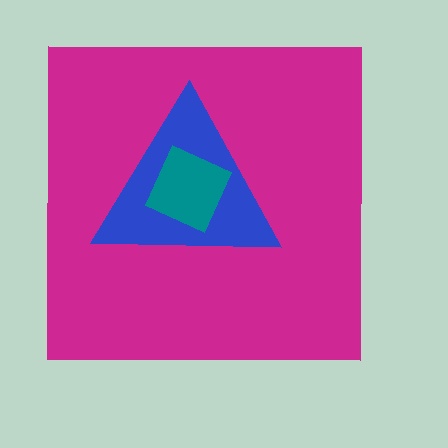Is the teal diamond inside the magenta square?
Yes.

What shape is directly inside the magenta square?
The blue triangle.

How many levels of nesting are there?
3.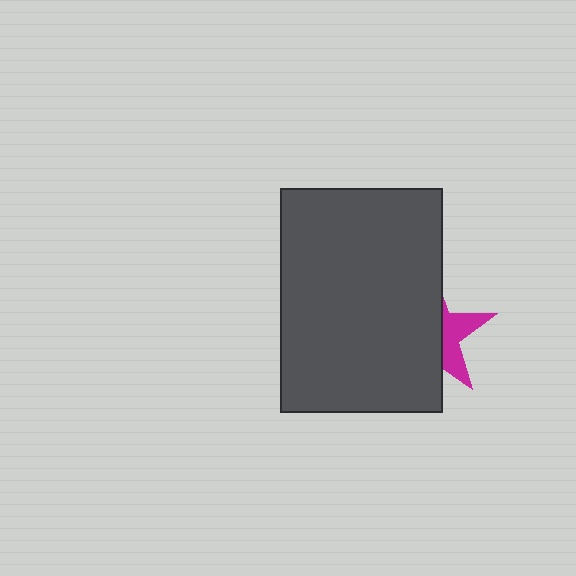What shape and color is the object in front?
The object in front is a dark gray rectangle.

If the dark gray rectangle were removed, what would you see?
You would see the complete magenta star.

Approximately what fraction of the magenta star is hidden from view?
Roughly 67% of the magenta star is hidden behind the dark gray rectangle.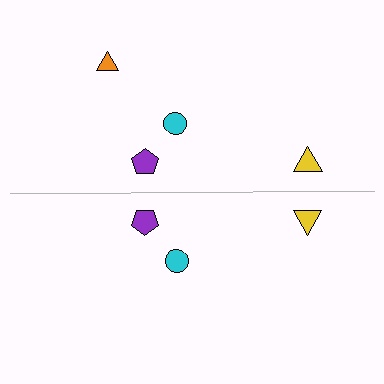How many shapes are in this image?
There are 7 shapes in this image.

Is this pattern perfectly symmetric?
No, the pattern is not perfectly symmetric. A orange triangle is missing from the bottom side.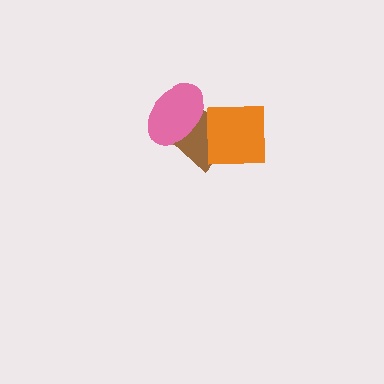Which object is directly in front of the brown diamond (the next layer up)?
The orange square is directly in front of the brown diamond.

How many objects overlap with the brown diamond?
2 objects overlap with the brown diamond.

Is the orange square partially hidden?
No, no other shape covers it.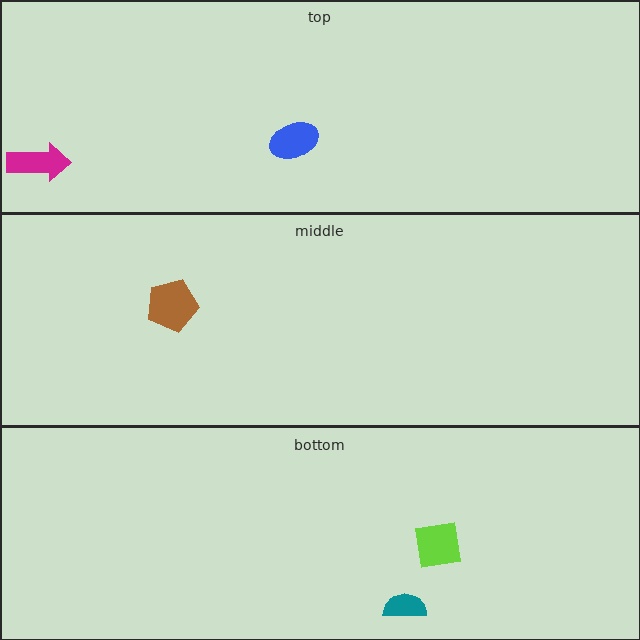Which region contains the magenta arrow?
The top region.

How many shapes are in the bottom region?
2.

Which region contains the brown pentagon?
The middle region.